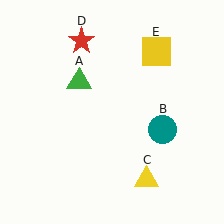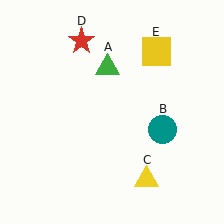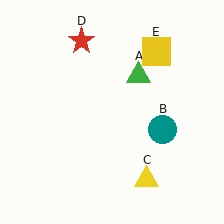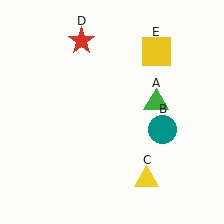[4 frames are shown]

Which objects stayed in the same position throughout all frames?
Teal circle (object B) and yellow triangle (object C) and red star (object D) and yellow square (object E) remained stationary.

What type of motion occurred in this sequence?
The green triangle (object A) rotated clockwise around the center of the scene.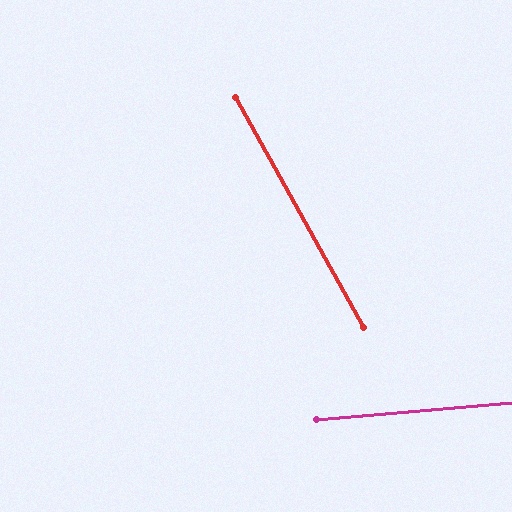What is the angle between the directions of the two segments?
Approximately 66 degrees.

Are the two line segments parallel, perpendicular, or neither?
Neither parallel nor perpendicular — they differ by about 66°.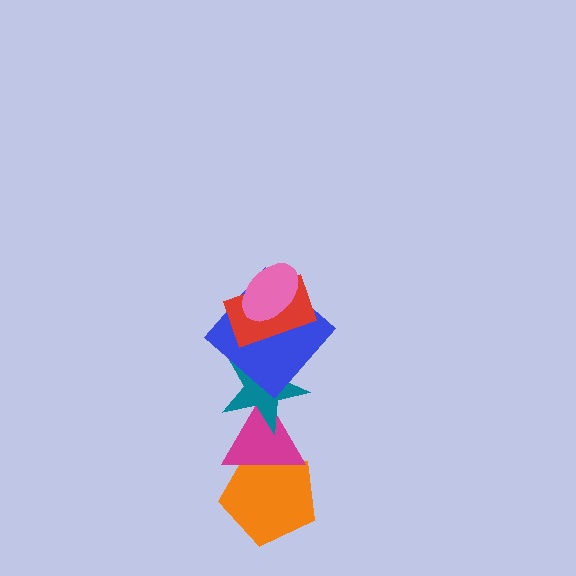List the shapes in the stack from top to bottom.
From top to bottom: the pink ellipse, the red rectangle, the blue diamond, the teal star, the magenta triangle, the orange pentagon.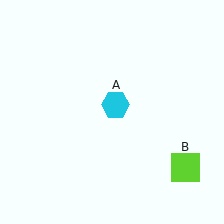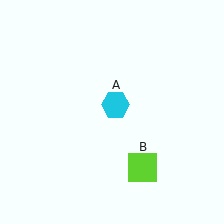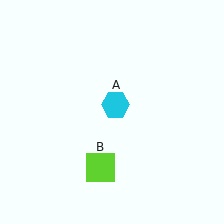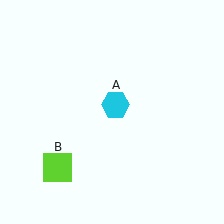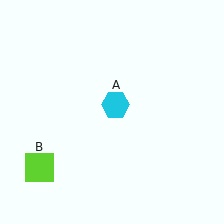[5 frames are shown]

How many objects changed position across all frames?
1 object changed position: lime square (object B).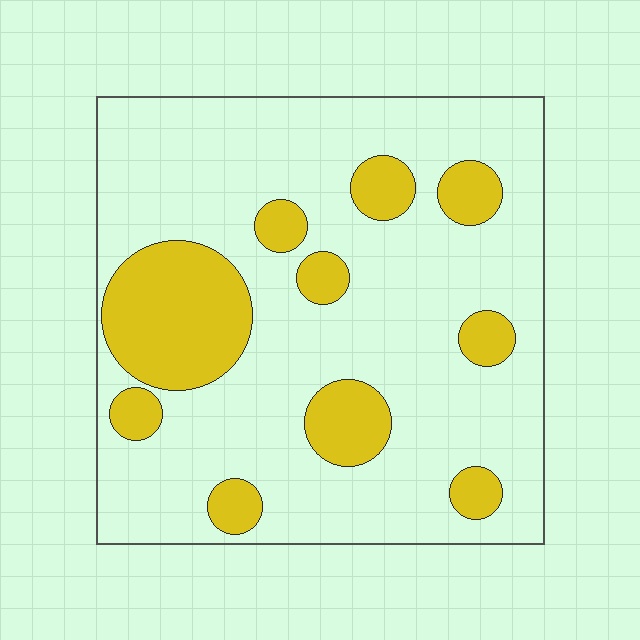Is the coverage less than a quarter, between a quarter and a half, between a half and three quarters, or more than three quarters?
Less than a quarter.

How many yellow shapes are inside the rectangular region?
10.